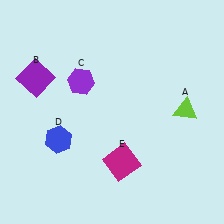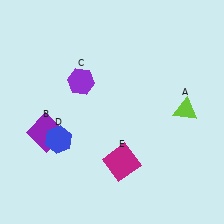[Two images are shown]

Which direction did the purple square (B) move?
The purple square (B) moved down.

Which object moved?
The purple square (B) moved down.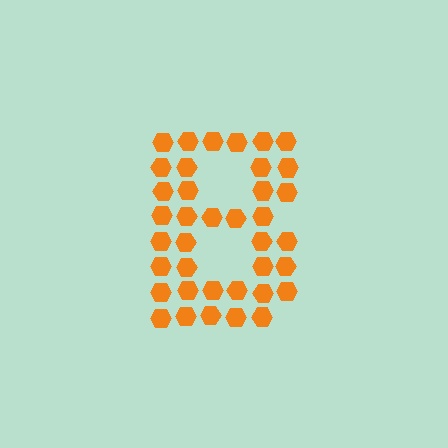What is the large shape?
The large shape is the letter B.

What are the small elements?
The small elements are hexagons.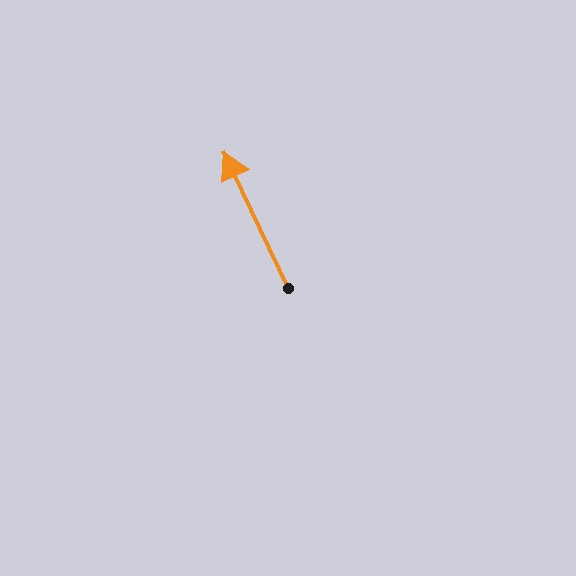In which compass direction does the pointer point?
Northwest.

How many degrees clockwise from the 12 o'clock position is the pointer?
Approximately 335 degrees.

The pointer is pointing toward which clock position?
Roughly 11 o'clock.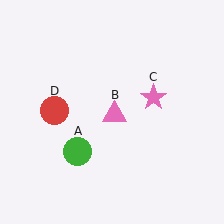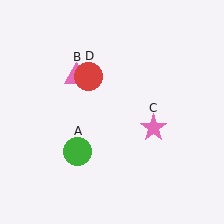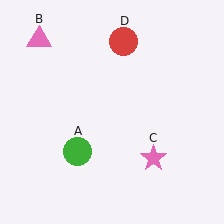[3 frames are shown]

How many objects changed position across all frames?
3 objects changed position: pink triangle (object B), pink star (object C), red circle (object D).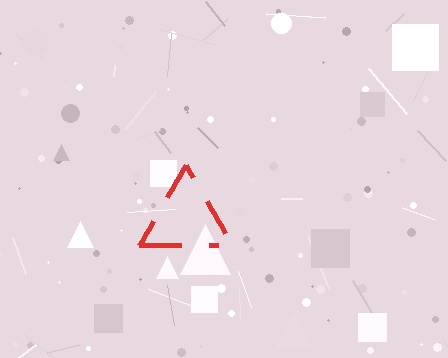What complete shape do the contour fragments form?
The contour fragments form a triangle.